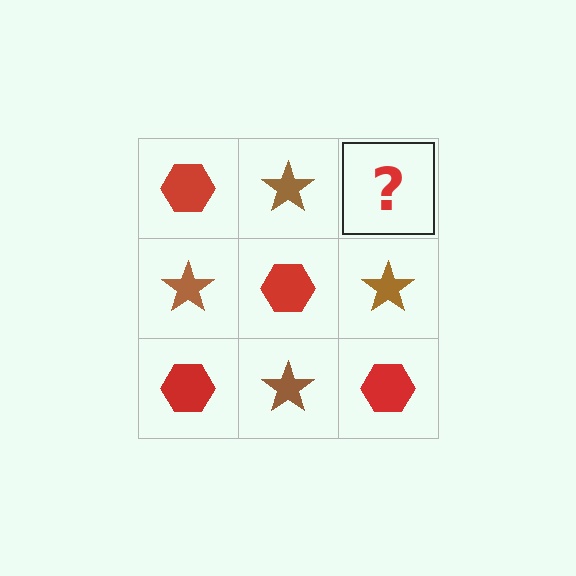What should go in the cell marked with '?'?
The missing cell should contain a red hexagon.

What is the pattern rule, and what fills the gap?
The rule is that it alternates red hexagon and brown star in a checkerboard pattern. The gap should be filled with a red hexagon.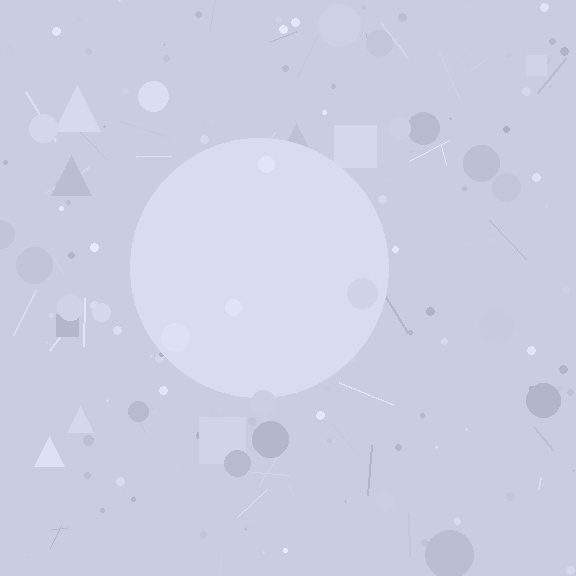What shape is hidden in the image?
A circle is hidden in the image.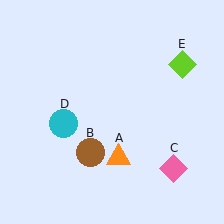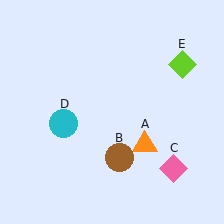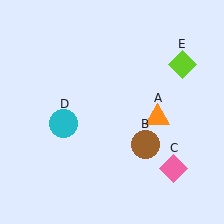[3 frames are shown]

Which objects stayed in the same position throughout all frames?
Pink diamond (object C) and cyan circle (object D) and lime diamond (object E) remained stationary.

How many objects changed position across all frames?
2 objects changed position: orange triangle (object A), brown circle (object B).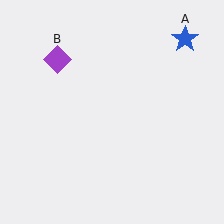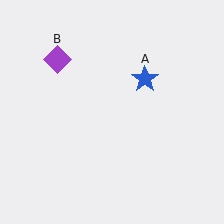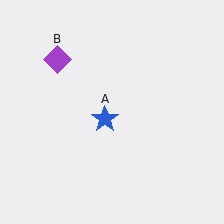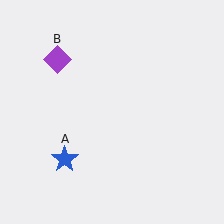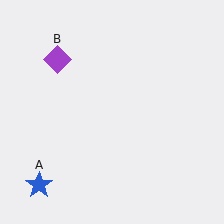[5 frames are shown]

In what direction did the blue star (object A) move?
The blue star (object A) moved down and to the left.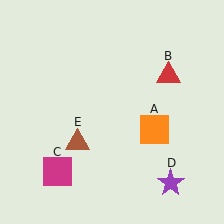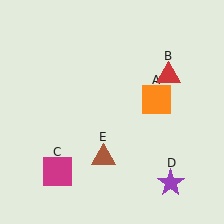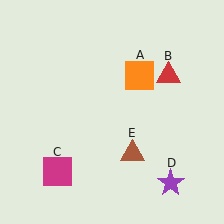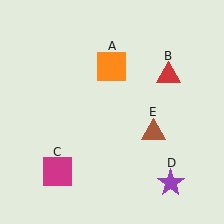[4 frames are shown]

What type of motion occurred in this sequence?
The orange square (object A), brown triangle (object E) rotated counterclockwise around the center of the scene.